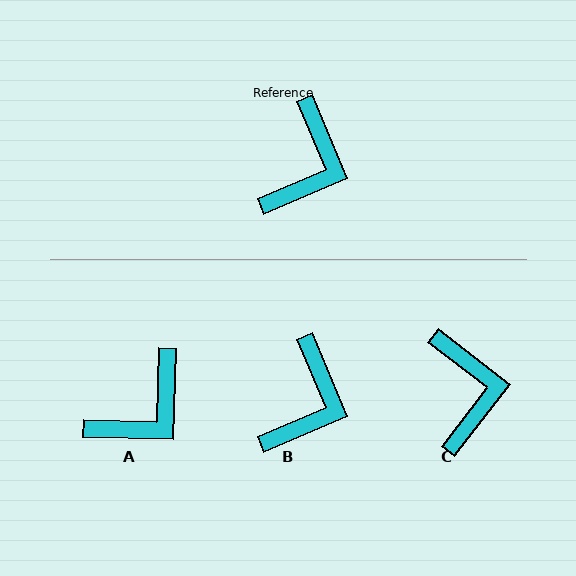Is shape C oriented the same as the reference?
No, it is off by about 29 degrees.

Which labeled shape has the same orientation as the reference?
B.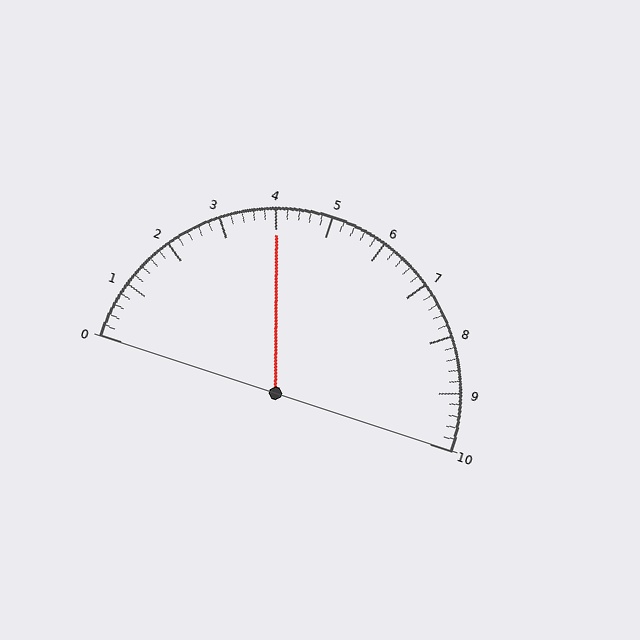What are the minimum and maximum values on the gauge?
The gauge ranges from 0 to 10.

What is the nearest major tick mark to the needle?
The nearest major tick mark is 4.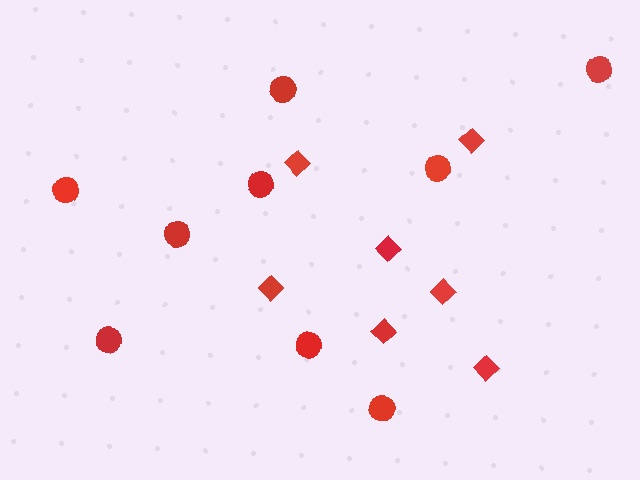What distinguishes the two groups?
There are 2 groups: one group of diamonds (7) and one group of circles (9).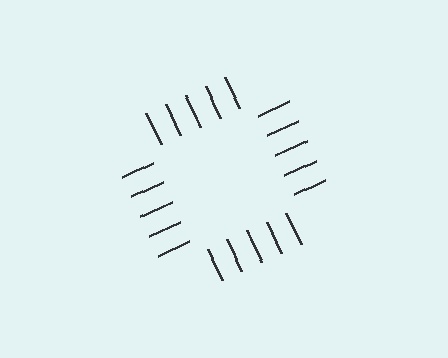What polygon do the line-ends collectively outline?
An illusory square — the line segments terminate on its edges but no continuous stroke is drawn.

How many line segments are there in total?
20 — 5 along each of the 4 edges.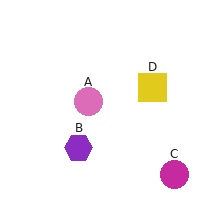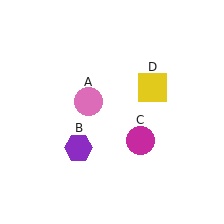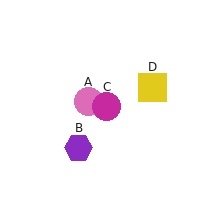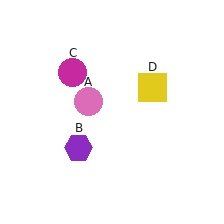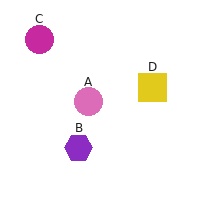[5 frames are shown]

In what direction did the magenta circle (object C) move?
The magenta circle (object C) moved up and to the left.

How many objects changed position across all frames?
1 object changed position: magenta circle (object C).